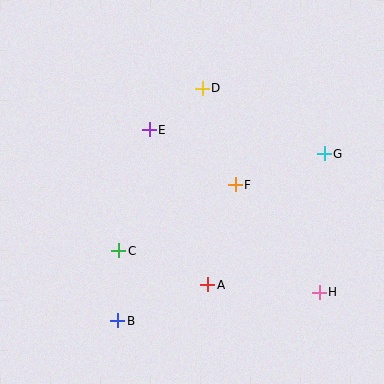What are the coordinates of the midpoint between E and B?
The midpoint between E and B is at (133, 225).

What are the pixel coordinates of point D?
Point D is at (202, 88).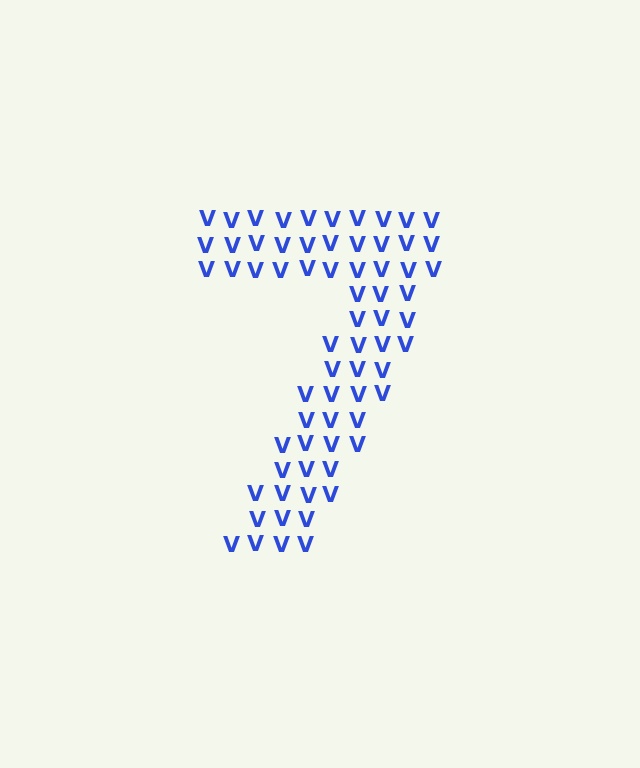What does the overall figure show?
The overall figure shows the digit 7.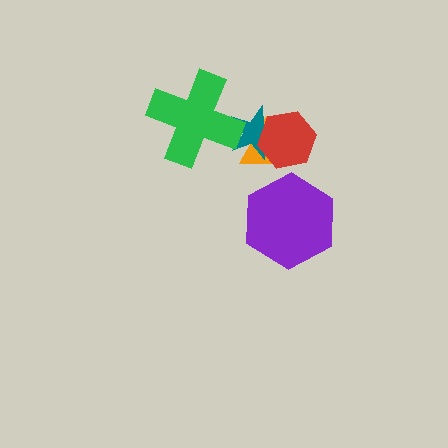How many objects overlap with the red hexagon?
2 objects overlap with the red hexagon.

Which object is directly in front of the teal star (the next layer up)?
The red hexagon is directly in front of the teal star.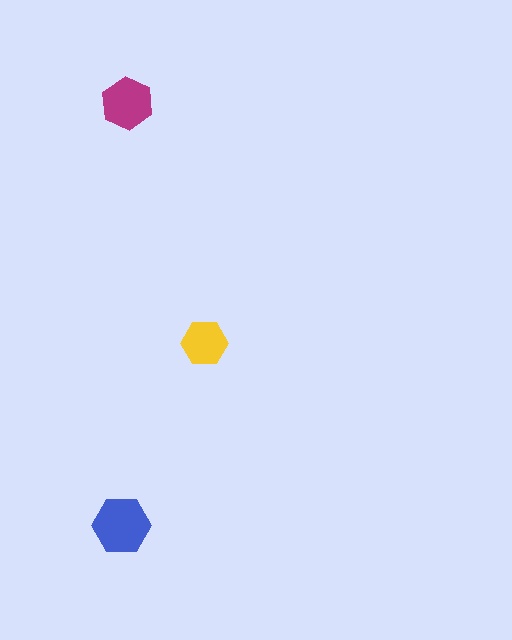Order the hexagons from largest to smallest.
the blue one, the magenta one, the yellow one.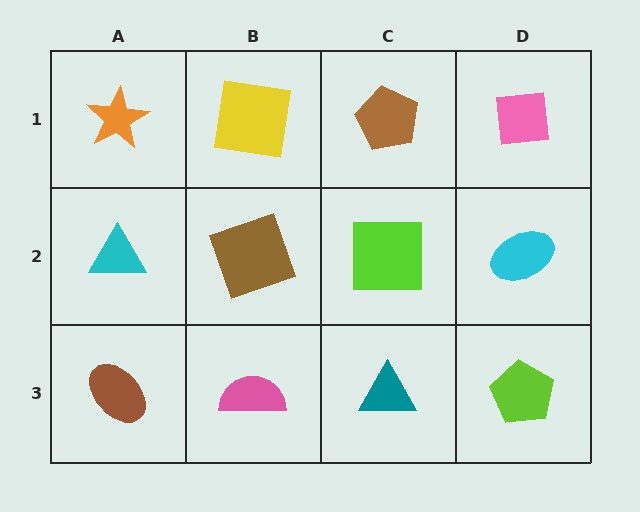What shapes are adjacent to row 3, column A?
A cyan triangle (row 2, column A), a pink semicircle (row 3, column B).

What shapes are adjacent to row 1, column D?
A cyan ellipse (row 2, column D), a brown pentagon (row 1, column C).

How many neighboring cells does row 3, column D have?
2.